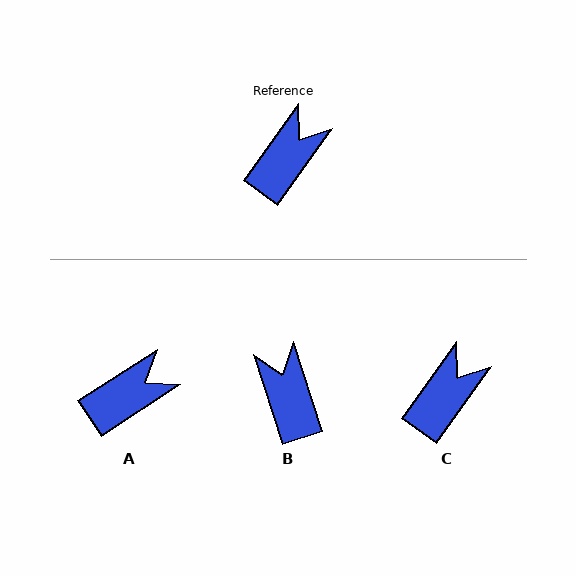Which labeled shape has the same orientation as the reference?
C.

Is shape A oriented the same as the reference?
No, it is off by about 22 degrees.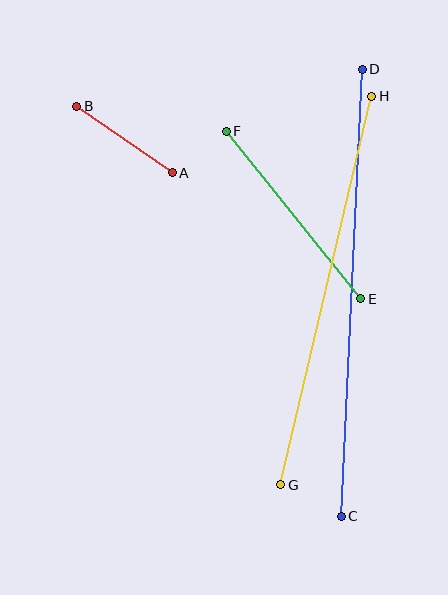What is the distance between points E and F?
The distance is approximately 215 pixels.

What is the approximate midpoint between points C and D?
The midpoint is at approximately (352, 293) pixels.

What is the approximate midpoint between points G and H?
The midpoint is at approximately (326, 290) pixels.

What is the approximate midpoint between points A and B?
The midpoint is at approximately (125, 140) pixels.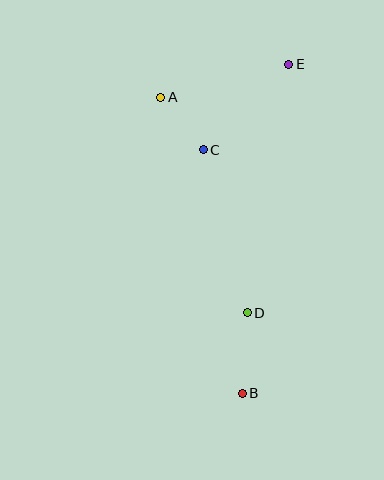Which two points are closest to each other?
Points A and C are closest to each other.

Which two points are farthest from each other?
Points B and E are farthest from each other.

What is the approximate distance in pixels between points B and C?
The distance between B and C is approximately 247 pixels.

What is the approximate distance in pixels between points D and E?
The distance between D and E is approximately 252 pixels.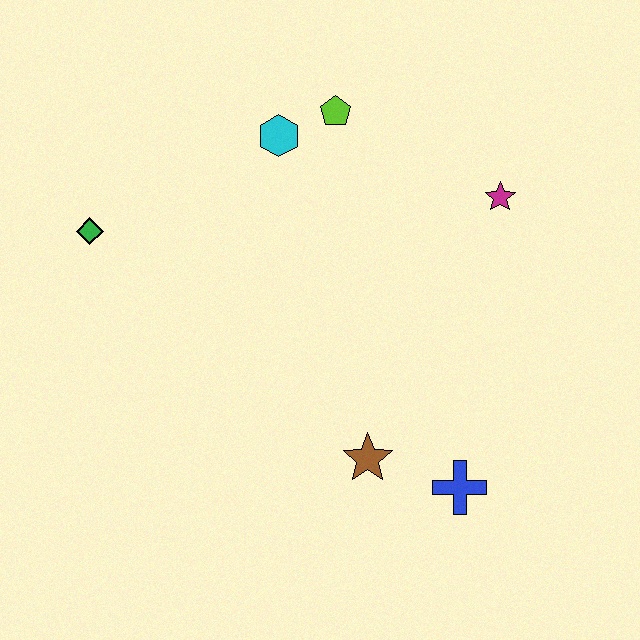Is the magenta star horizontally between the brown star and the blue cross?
No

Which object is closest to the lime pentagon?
The cyan hexagon is closest to the lime pentagon.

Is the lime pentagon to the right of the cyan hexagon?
Yes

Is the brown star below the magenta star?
Yes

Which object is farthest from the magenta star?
The green diamond is farthest from the magenta star.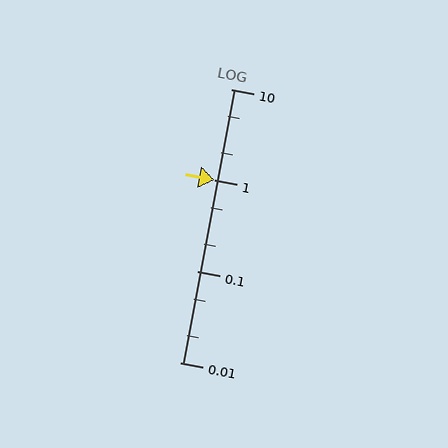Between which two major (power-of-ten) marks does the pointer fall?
The pointer is between 1 and 10.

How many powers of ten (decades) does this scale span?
The scale spans 3 decades, from 0.01 to 10.